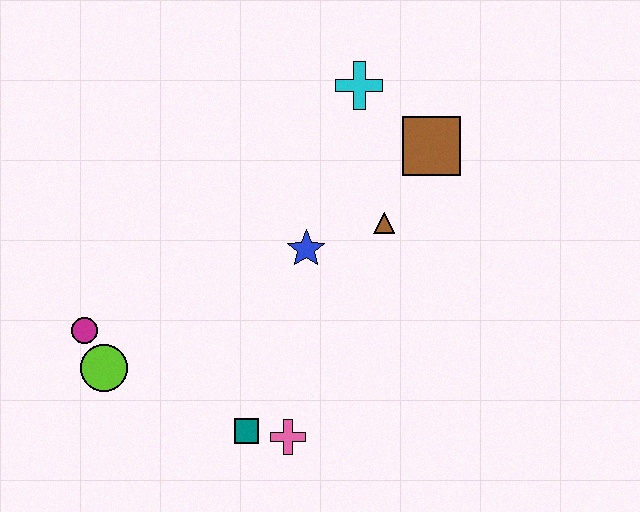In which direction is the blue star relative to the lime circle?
The blue star is to the right of the lime circle.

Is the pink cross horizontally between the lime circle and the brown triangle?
Yes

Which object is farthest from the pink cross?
The cyan cross is farthest from the pink cross.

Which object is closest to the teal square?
The pink cross is closest to the teal square.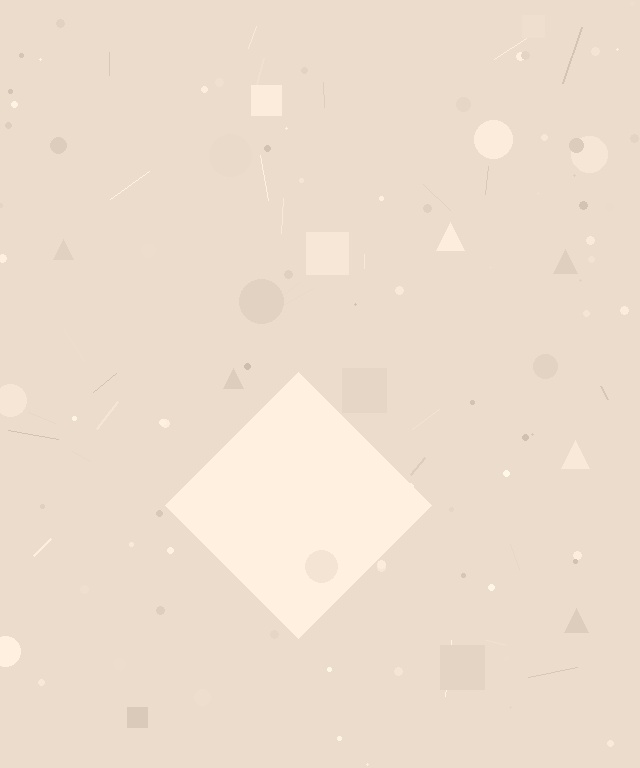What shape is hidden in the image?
A diamond is hidden in the image.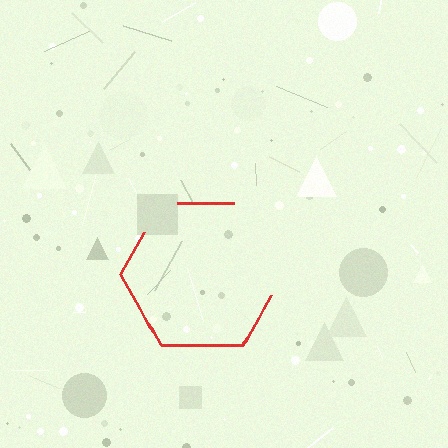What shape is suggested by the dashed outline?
The dashed outline suggests a hexagon.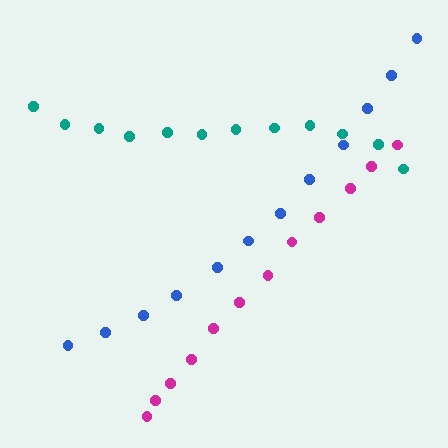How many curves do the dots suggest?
There are 3 distinct paths.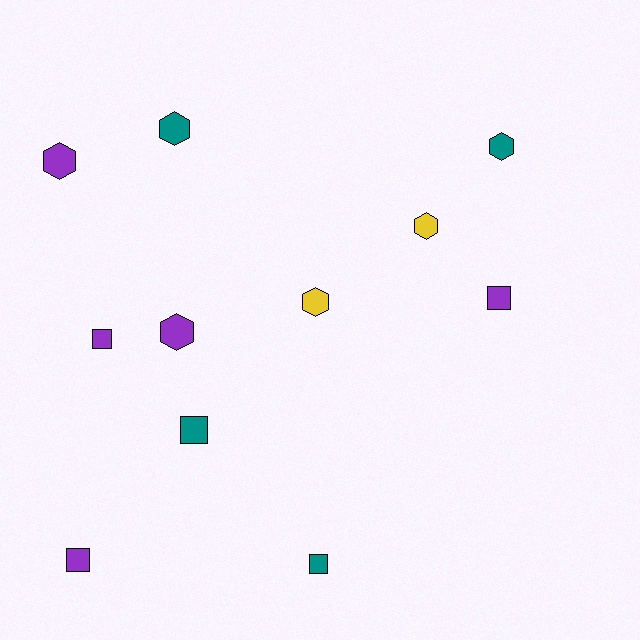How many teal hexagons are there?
There are 2 teal hexagons.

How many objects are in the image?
There are 11 objects.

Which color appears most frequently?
Purple, with 5 objects.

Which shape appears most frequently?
Hexagon, with 6 objects.